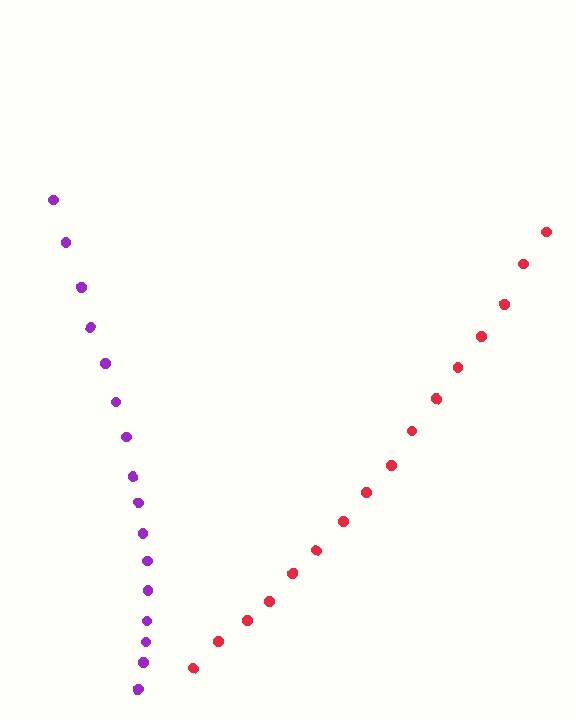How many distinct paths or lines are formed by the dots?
There are 2 distinct paths.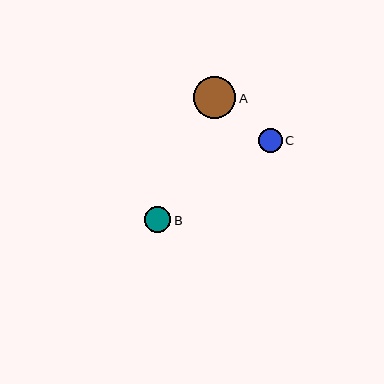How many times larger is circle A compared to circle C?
Circle A is approximately 1.7 times the size of circle C.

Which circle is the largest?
Circle A is the largest with a size of approximately 43 pixels.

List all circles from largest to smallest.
From largest to smallest: A, B, C.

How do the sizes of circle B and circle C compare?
Circle B and circle C are approximately the same size.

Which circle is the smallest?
Circle C is the smallest with a size of approximately 24 pixels.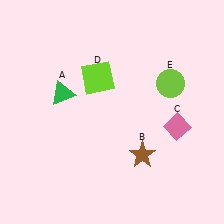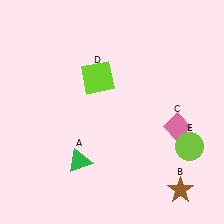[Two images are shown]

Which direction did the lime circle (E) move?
The lime circle (E) moved down.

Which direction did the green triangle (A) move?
The green triangle (A) moved down.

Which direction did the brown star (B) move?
The brown star (B) moved right.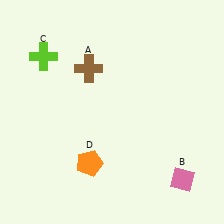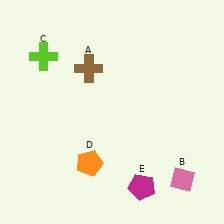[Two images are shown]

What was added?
A magenta pentagon (E) was added in Image 2.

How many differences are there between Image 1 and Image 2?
There is 1 difference between the two images.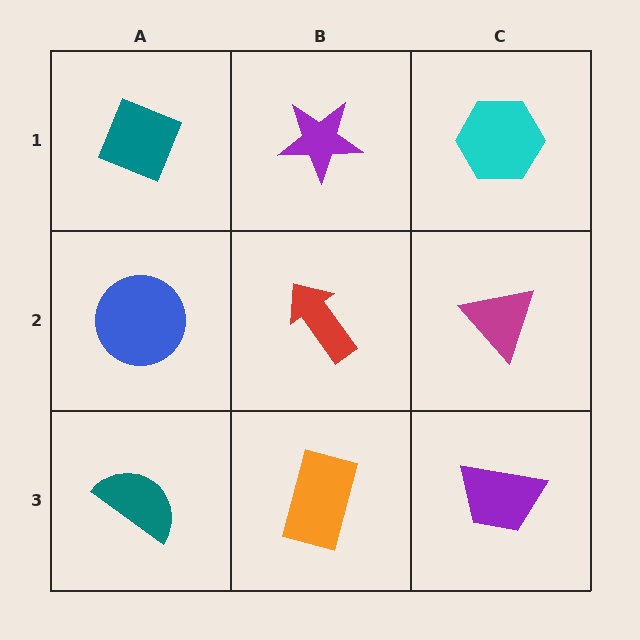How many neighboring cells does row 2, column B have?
4.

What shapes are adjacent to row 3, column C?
A magenta triangle (row 2, column C), an orange rectangle (row 3, column B).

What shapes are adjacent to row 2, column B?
A purple star (row 1, column B), an orange rectangle (row 3, column B), a blue circle (row 2, column A), a magenta triangle (row 2, column C).